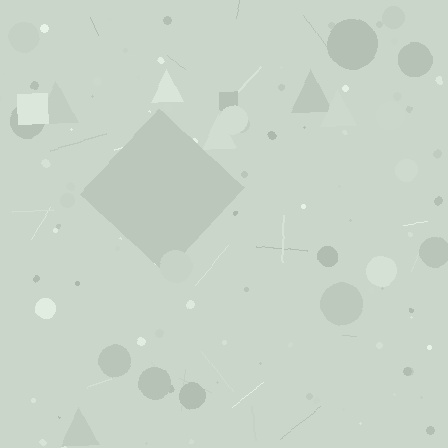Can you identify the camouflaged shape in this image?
The camouflaged shape is a diamond.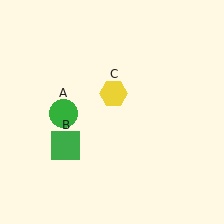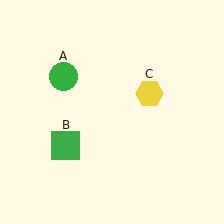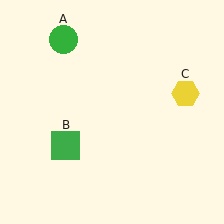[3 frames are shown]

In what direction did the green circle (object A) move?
The green circle (object A) moved up.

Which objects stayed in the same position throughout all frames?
Green square (object B) remained stationary.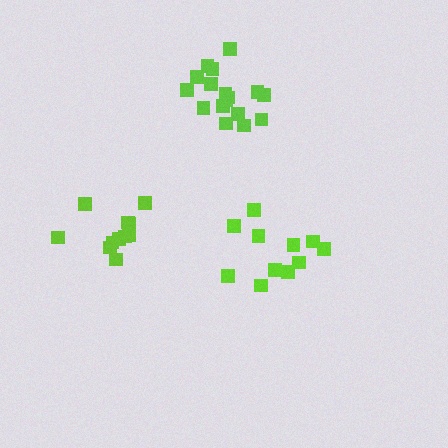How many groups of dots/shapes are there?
There are 3 groups.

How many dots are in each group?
Group 1: 11 dots, Group 2: 17 dots, Group 3: 12 dots (40 total).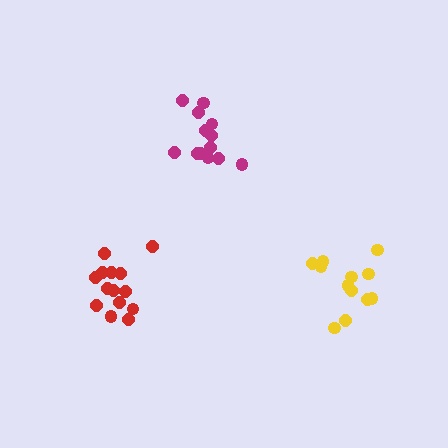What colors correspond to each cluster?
The clusters are colored: yellow, red, magenta.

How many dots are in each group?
Group 1: 12 dots, Group 2: 14 dots, Group 3: 13 dots (39 total).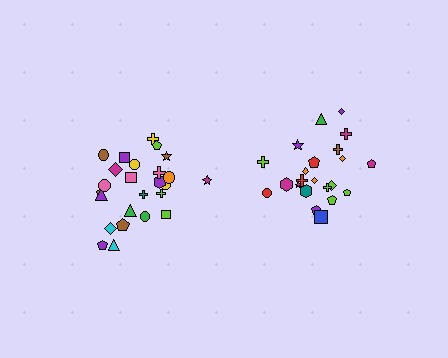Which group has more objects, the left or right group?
The left group.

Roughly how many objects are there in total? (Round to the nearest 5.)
Roughly 45 objects in total.